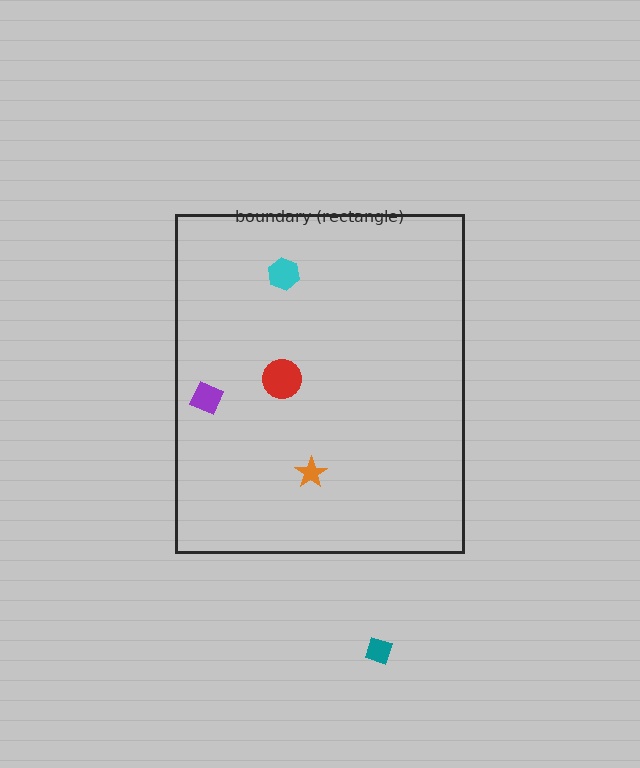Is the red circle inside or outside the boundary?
Inside.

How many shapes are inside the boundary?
4 inside, 1 outside.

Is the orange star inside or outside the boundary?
Inside.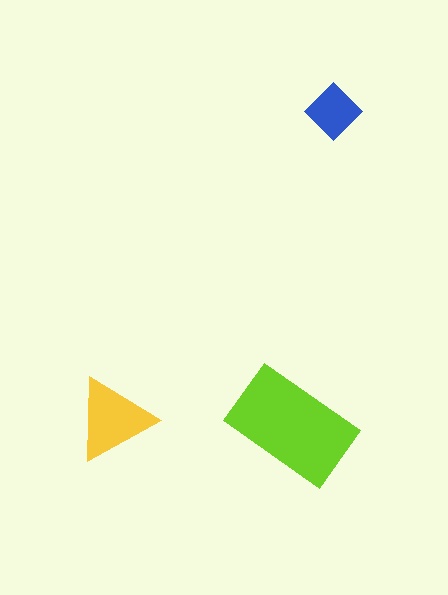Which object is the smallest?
The blue diamond.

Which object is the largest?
The lime rectangle.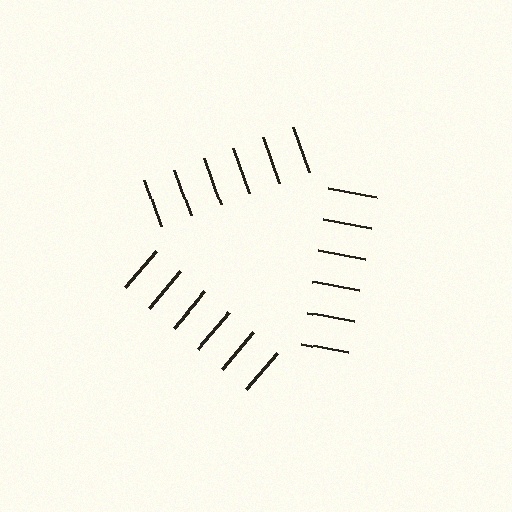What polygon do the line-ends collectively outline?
An illusory triangle — the line segments terminate on its edges but no continuous stroke is drawn.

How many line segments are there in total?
18 — 6 along each of the 3 edges.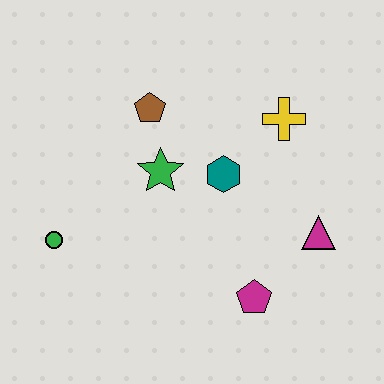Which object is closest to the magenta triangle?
The magenta pentagon is closest to the magenta triangle.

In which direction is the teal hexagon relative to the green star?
The teal hexagon is to the right of the green star.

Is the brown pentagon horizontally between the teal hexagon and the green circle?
Yes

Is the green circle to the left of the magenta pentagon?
Yes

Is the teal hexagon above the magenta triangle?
Yes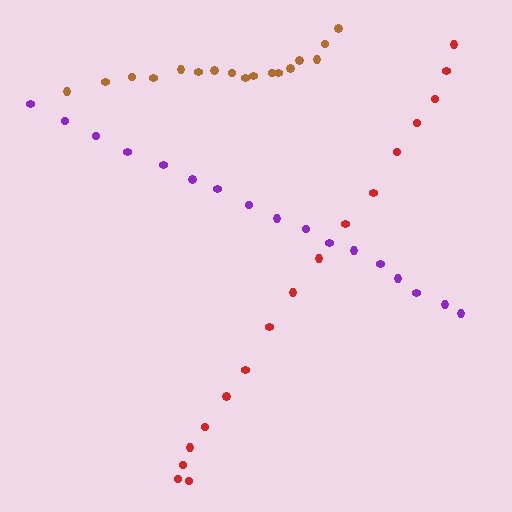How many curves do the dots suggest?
There are 3 distinct paths.